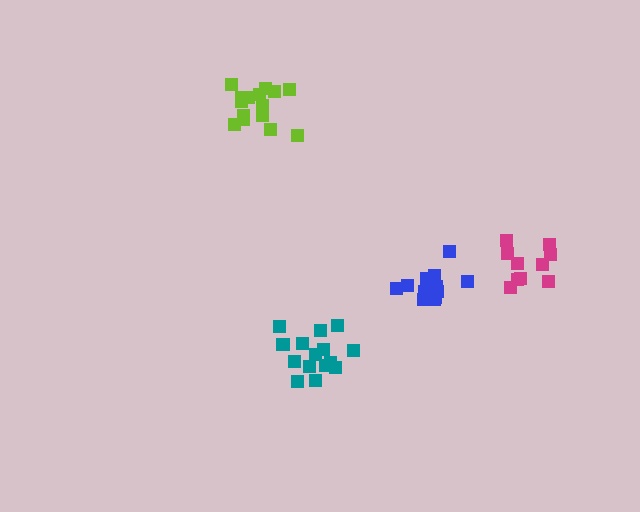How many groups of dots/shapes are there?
There are 4 groups.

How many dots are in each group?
Group 1: 15 dots, Group 2: 15 dots, Group 3: 15 dots, Group 4: 10 dots (55 total).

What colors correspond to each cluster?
The clusters are colored: teal, blue, lime, magenta.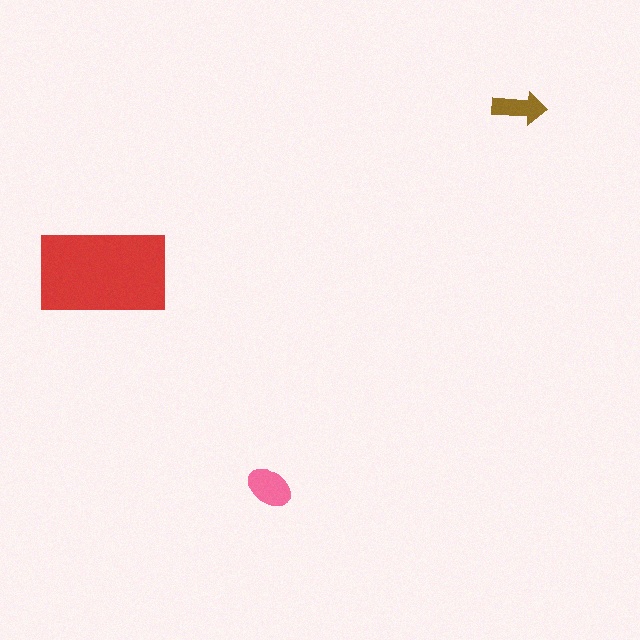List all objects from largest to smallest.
The red rectangle, the pink ellipse, the brown arrow.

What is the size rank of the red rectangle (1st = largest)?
1st.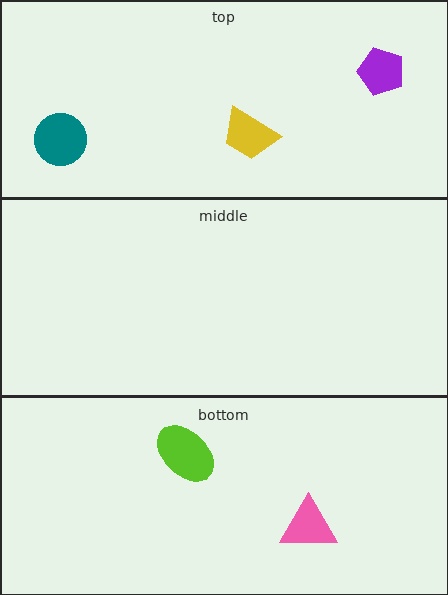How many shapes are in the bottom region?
2.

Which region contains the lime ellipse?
The bottom region.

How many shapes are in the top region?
3.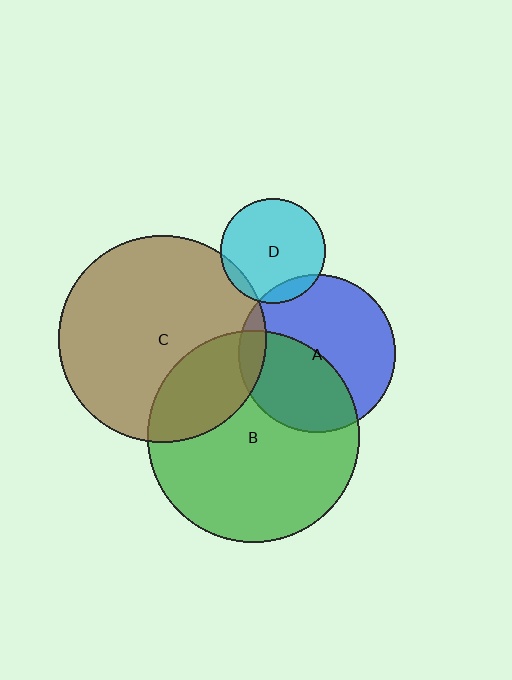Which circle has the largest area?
Circle B (green).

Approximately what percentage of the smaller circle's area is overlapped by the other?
Approximately 45%.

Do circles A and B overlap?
Yes.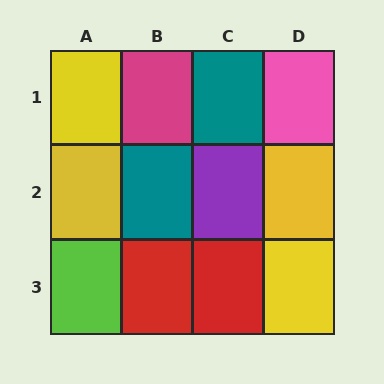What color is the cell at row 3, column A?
Lime.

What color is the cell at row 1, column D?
Pink.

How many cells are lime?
1 cell is lime.